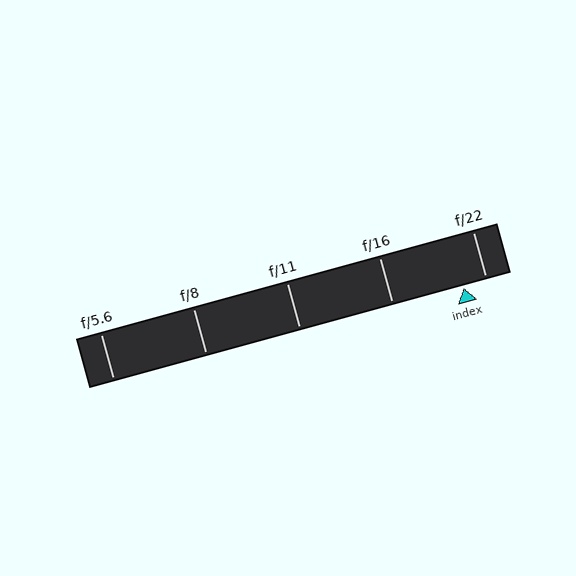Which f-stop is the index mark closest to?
The index mark is closest to f/22.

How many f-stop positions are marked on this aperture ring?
There are 5 f-stop positions marked.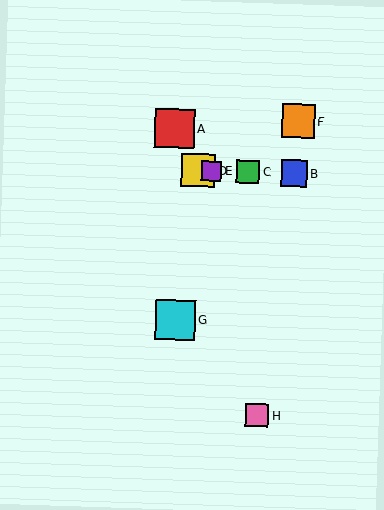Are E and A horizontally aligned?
No, E is at y≈171 and A is at y≈128.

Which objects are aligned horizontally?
Objects B, C, D, E are aligned horizontally.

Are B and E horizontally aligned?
Yes, both are at y≈173.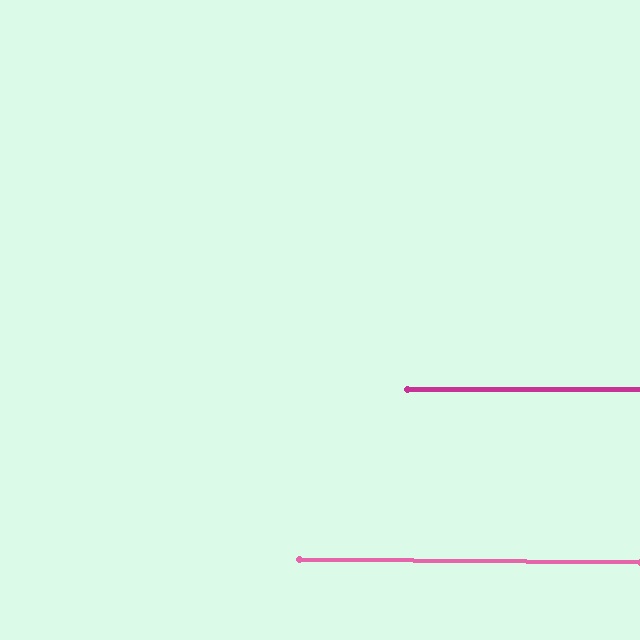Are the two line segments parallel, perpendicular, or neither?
Parallel — their directions differ by only 0.6°.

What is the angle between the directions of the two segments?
Approximately 1 degree.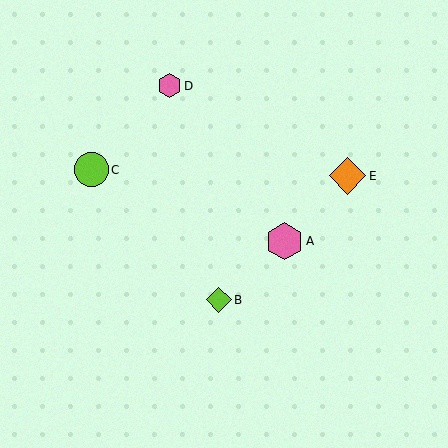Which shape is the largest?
The pink hexagon (labeled A) is the largest.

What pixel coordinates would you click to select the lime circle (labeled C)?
Click at (91, 170) to select the lime circle C.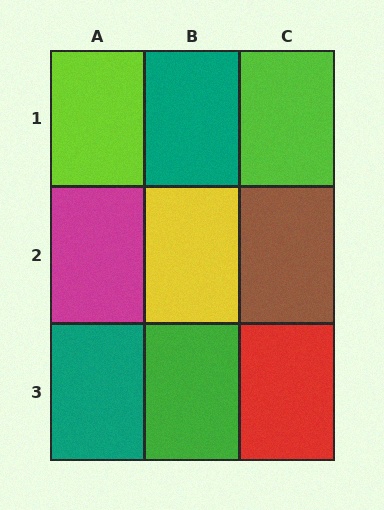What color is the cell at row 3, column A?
Teal.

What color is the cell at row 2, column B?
Yellow.